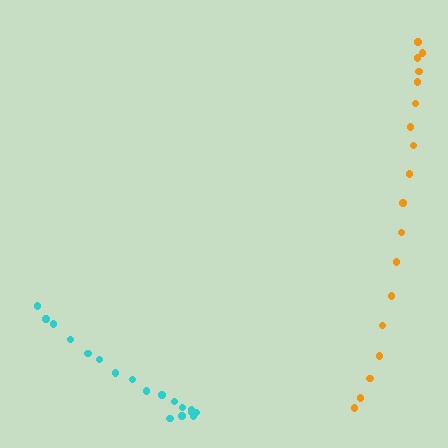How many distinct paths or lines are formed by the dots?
There are 2 distinct paths.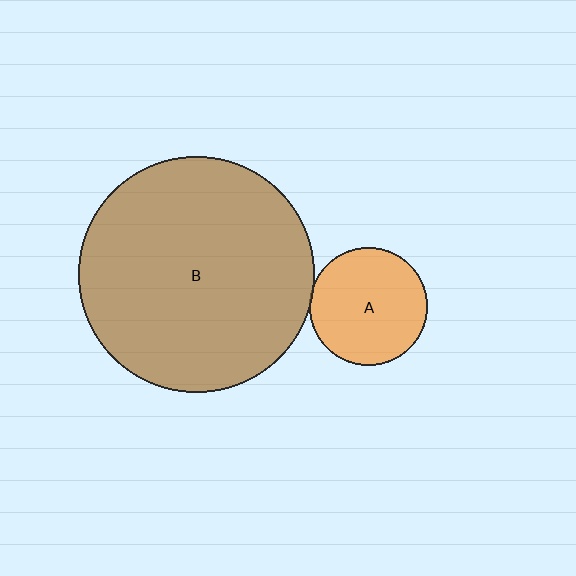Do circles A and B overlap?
Yes.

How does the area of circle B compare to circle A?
Approximately 4.0 times.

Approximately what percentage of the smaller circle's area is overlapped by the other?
Approximately 5%.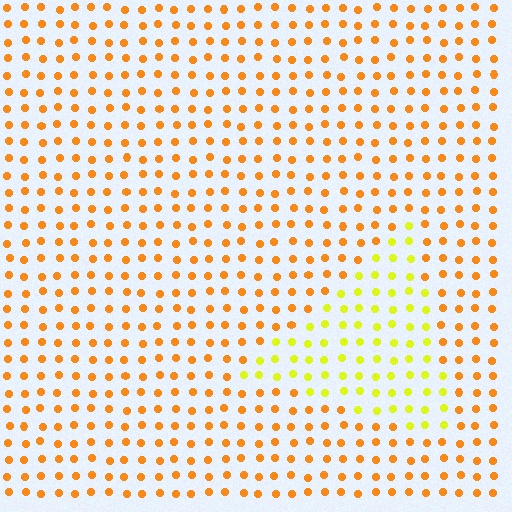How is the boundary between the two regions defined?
The boundary is defined purely by a slight shift in hue (about 37 degrees). Spacing, size, and orientation are identical on both sides.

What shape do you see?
I see a triangle.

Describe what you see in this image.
The image is filled with small orange elements in a uniform arrangement. A triangle-shaped region is visible where the elements are tinted to a slightly different hue, forming a subtle color boundary.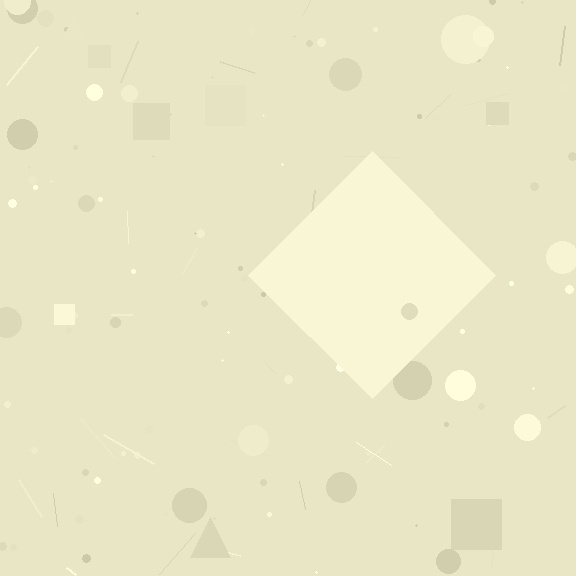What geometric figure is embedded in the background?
A diamond is embedded in the background.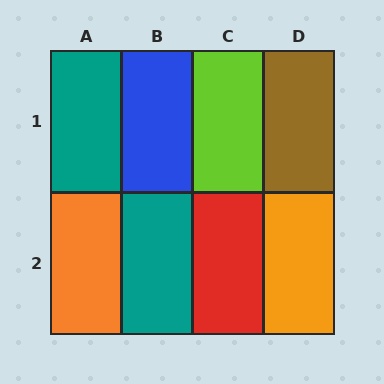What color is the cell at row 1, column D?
Brown.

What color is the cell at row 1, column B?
Blue.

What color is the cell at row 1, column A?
Teal.